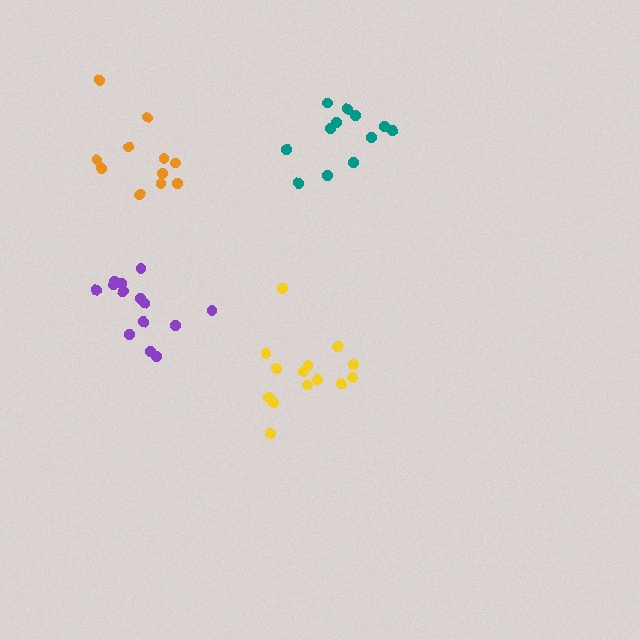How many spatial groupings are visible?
There are 4 spatial groupings.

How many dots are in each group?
Group 1: 14 dots, Group 2: 11 dots, Group 3: 14 dots, Group 4: 12 dots (51 total).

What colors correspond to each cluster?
The clusters are colored: yellow, orange, purple, teal.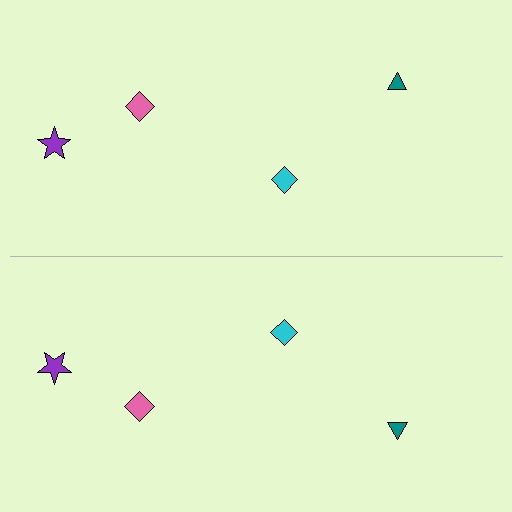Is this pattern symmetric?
Yes, this pattern has bilateral (reflection) symmetry.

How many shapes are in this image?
There are 8 shapes in this image.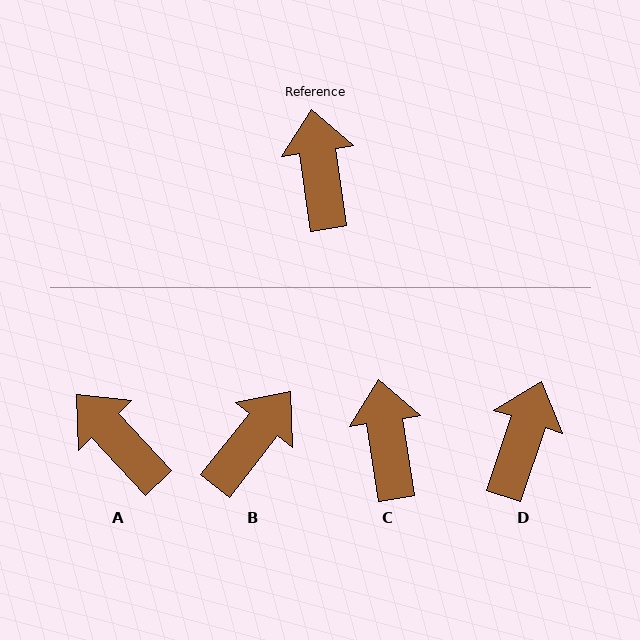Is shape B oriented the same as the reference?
No, it is off by about 47 degrees.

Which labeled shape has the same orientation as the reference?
C.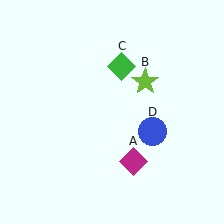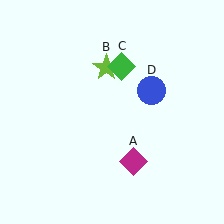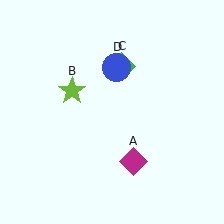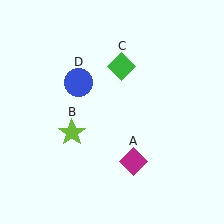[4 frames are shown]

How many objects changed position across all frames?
2 objects changed position: lime star (object B), blue circle (object D).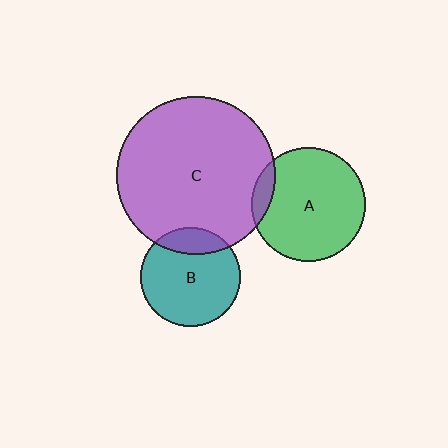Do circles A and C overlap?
Yes.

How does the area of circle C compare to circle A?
Approximately 1.9 times.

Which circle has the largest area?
Circle C (purple).